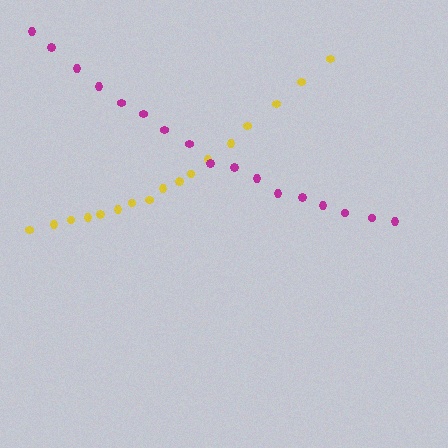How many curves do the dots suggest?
There are 2 distinct paths.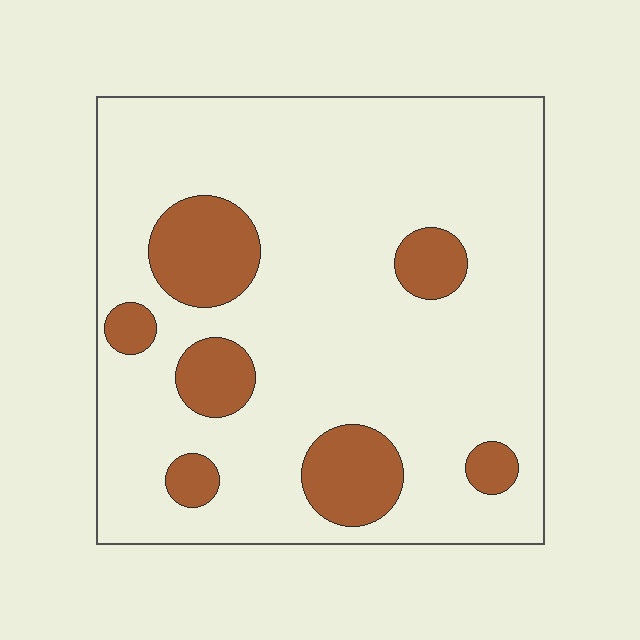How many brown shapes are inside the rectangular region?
7.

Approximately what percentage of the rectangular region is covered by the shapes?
Approximately 15%.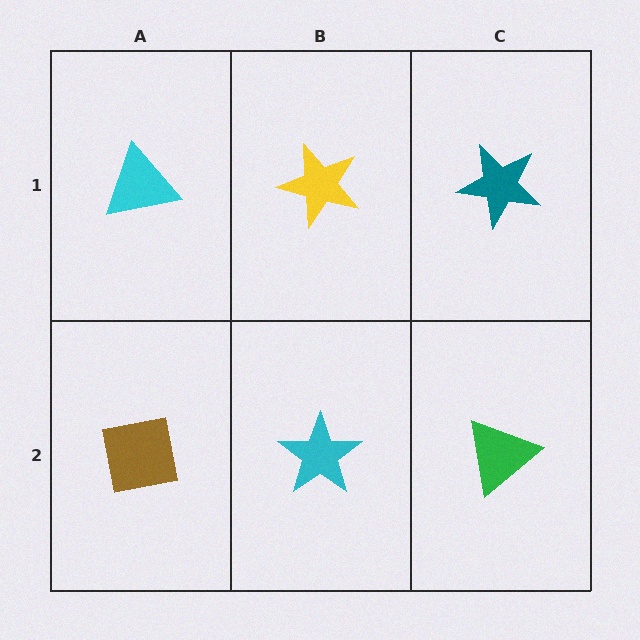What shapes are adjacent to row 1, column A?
A brown square (row 2, column A), a yellow star (row 1, column B).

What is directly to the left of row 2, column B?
A brown square.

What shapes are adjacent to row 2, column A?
A cyan triangle (row 1, column A), a cyan star (row 2, column B).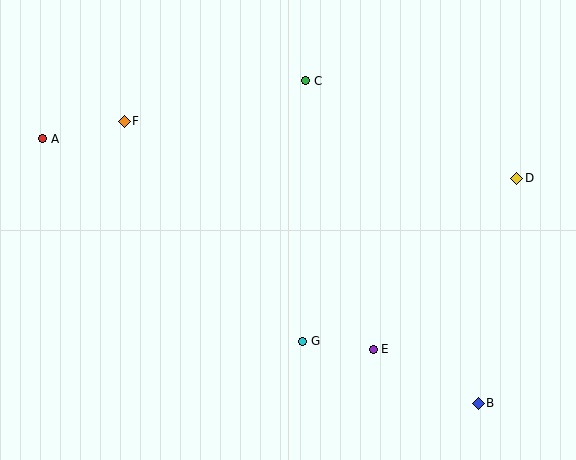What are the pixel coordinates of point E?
Point E is at (373, 349).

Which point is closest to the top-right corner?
Point D is closest to the top-right corner.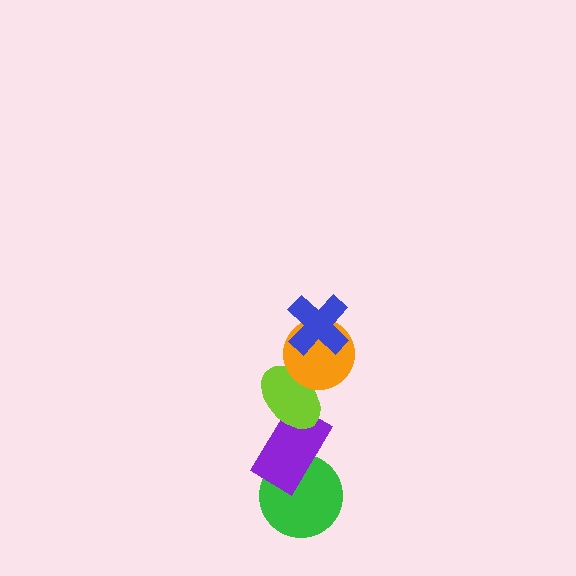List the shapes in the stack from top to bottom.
From top to bottom: the blue cross, the orange circle, the lime ellipse, the purple rectangle, the green circle.